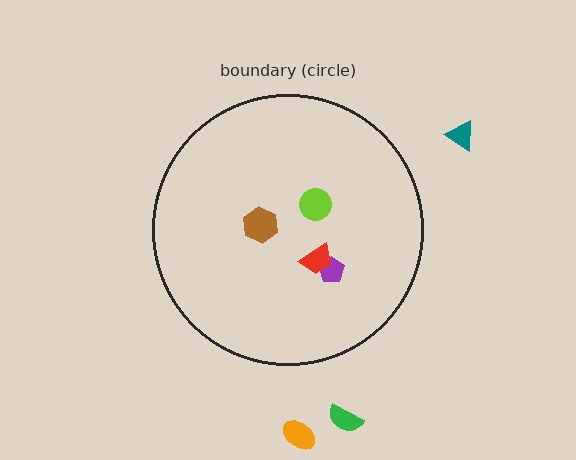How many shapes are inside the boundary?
4 inside, 3 outside.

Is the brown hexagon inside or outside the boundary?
Inside.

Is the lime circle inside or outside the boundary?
Inside.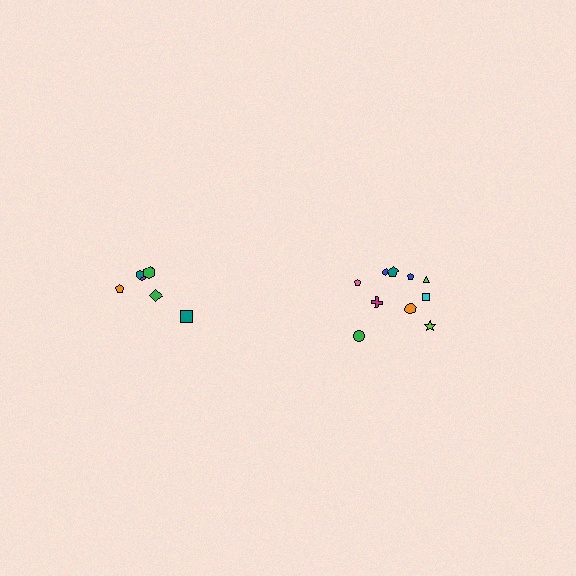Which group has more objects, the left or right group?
The right group.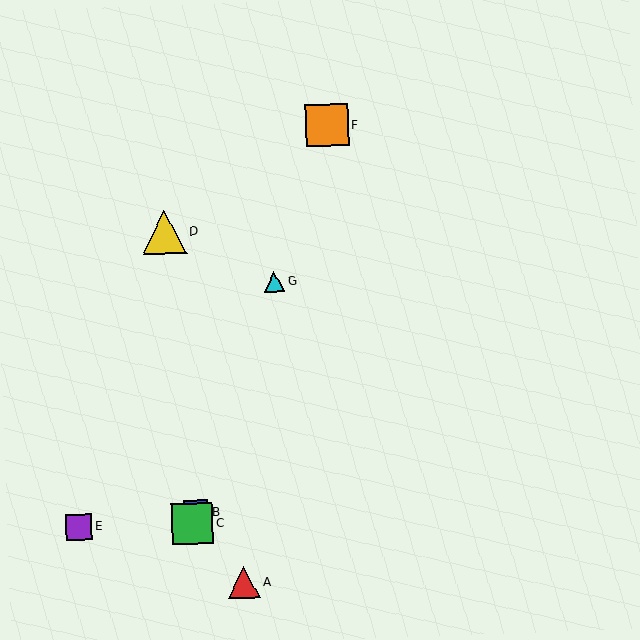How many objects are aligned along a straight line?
4 objects (B, C, F, G) are aligned along a straight line.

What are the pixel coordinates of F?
Object F is at (327, 125).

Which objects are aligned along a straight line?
Objects B, C, F, G are aligned along a straight line.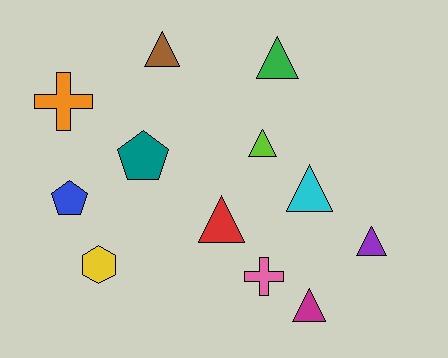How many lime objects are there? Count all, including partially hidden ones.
There is 1 lime object.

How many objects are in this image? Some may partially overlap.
There are 12 objects.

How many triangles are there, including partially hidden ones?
There are 7 triangles.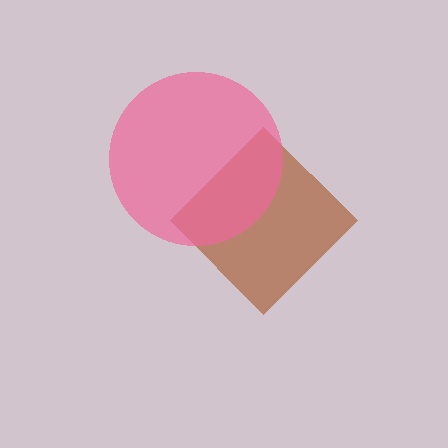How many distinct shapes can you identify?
There are 2 distinct shapes: a brown diamond, a pink circle.